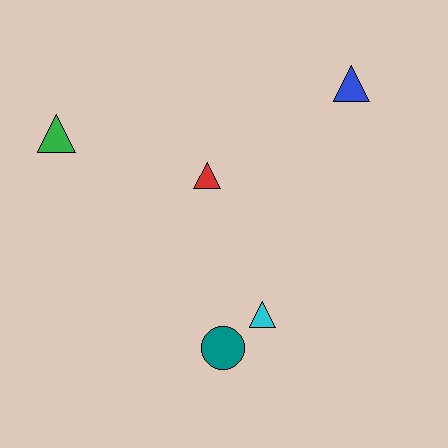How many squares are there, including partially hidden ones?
There are no squares.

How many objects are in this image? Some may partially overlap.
There are 5 objects.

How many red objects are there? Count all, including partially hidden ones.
There is 1 red object.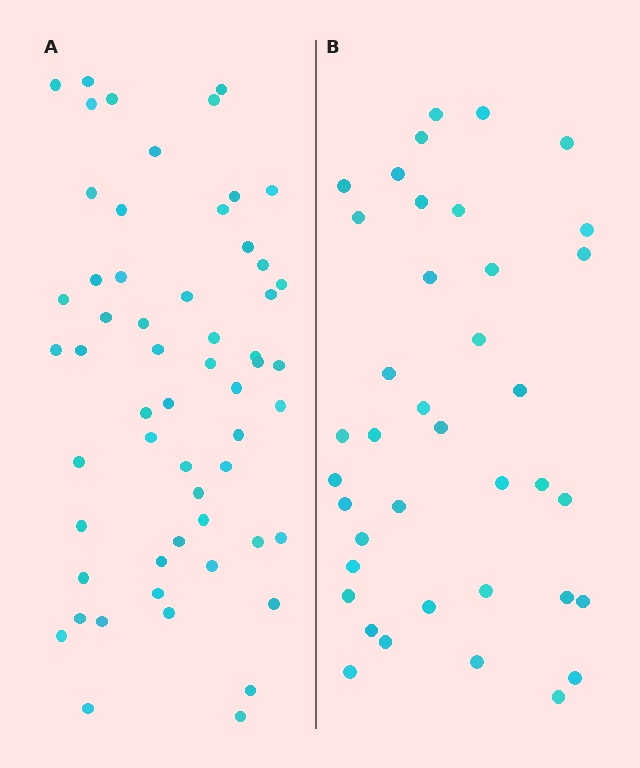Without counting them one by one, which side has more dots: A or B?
Region A (the left region) has more dots.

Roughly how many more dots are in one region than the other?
Region A has approximately 20 more dots than region B.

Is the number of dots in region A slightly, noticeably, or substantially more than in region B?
Region A has substantially more. The ratio is roughly 1.5 to 1.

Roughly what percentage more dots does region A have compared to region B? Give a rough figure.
About 45% more.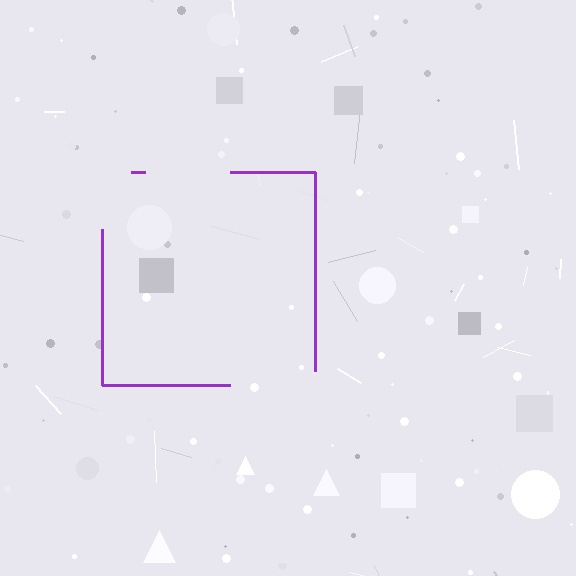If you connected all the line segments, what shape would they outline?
They would outline a square.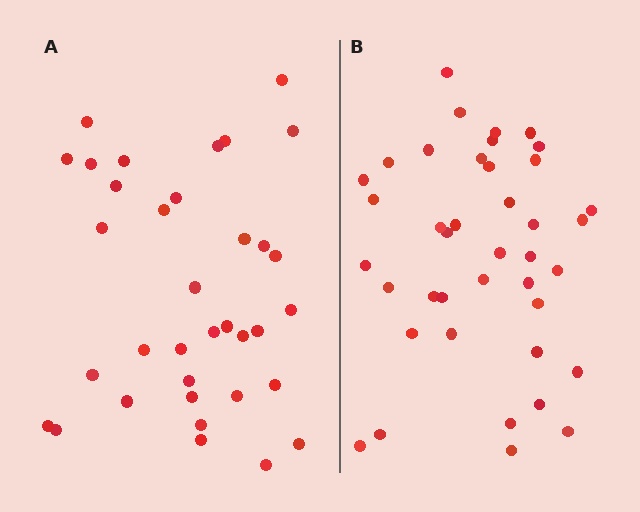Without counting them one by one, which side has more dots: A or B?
Region B (the right region) has more dots.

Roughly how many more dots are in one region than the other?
Region B has about 5 more dots than region A.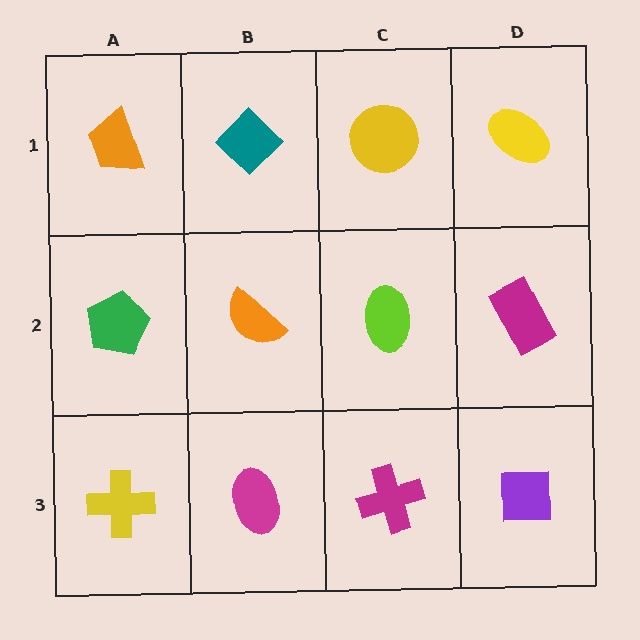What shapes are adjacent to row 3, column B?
An orange semicircle (row 2, column B), a yellow cross (row 3, column A), a magenta cross (row 3, column C).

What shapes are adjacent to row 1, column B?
An orange semicircle (row 2, column B), an orange trapezoid (row 1, column A), a yellow circle (row 1, column C).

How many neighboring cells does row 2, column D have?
3.